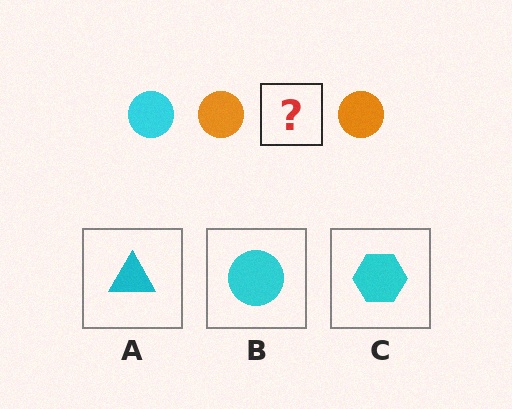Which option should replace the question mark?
Option B.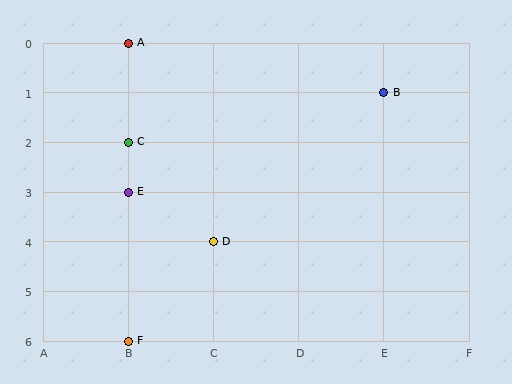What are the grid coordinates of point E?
Point E is at grid coordinates (B, 3).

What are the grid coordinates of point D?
Point D is at grid coordinates (C, 4).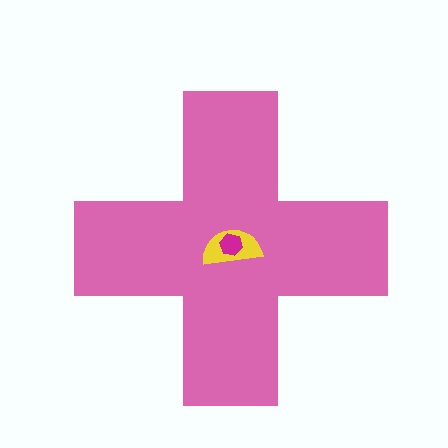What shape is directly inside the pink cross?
The yellow semicircle.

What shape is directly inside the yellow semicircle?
The magenta hexagon.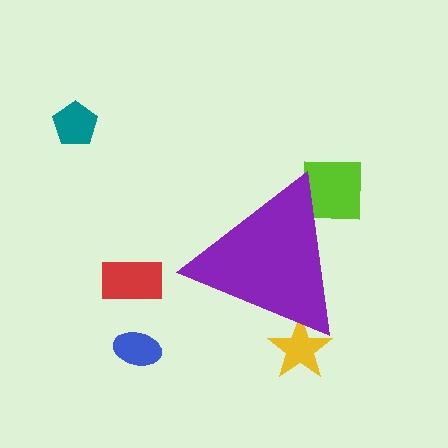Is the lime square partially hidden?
Yes, the lime square is partially hidden behind the purple triangle.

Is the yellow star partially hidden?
Yes, the yellow star is partially hidden behind the purple triangle.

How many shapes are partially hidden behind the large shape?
2 shapes are partially hidden.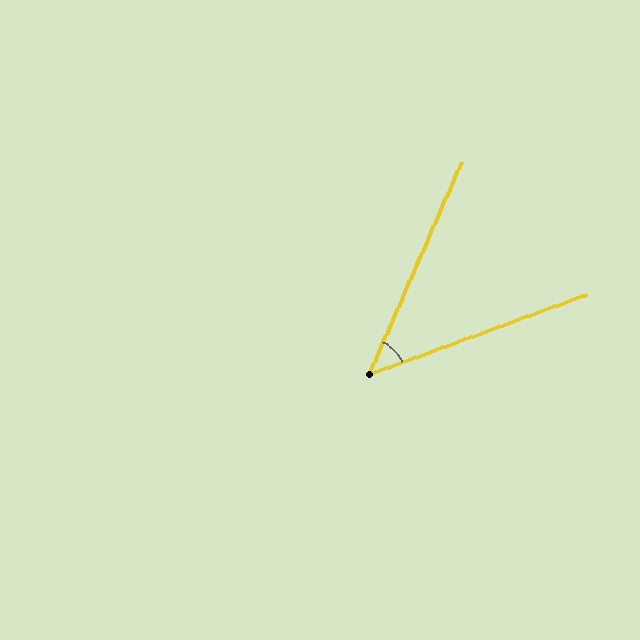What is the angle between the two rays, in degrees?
Approximately 46 degrees.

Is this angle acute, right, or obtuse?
It is acute.